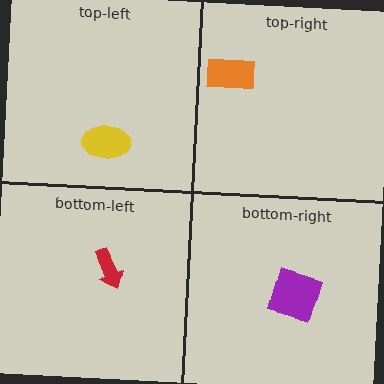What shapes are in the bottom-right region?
The purple diamond.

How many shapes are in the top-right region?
1.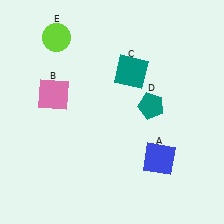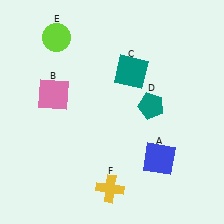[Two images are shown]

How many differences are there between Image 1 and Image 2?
There is 1 difference between the two images.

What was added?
A yellow cross (F) was added in Image 2.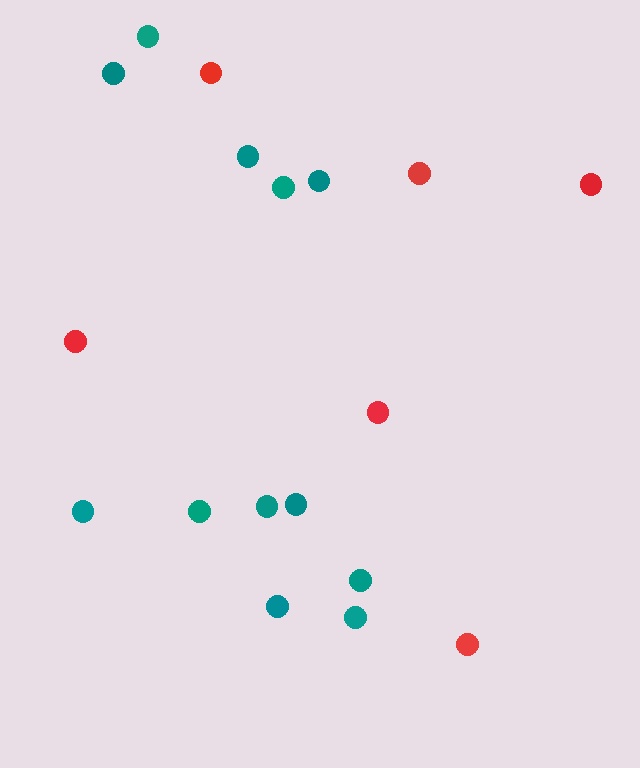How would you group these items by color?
There are 2 groups: one group of red circles (6) and one group of teal circles (12).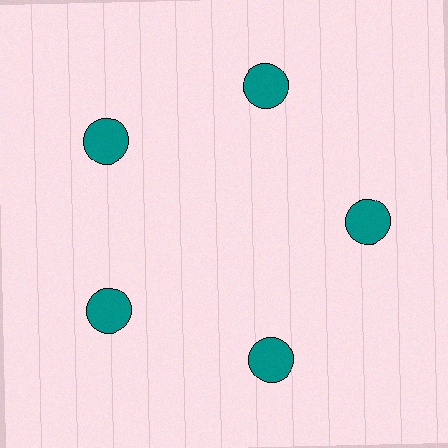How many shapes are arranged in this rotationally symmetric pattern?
There are 5 shapes, arranged in 5 groups of 1.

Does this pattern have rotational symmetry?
Yes, this pattern has 5-fold rotational symmetry. It looks the same after rotating 72 degrees around the center.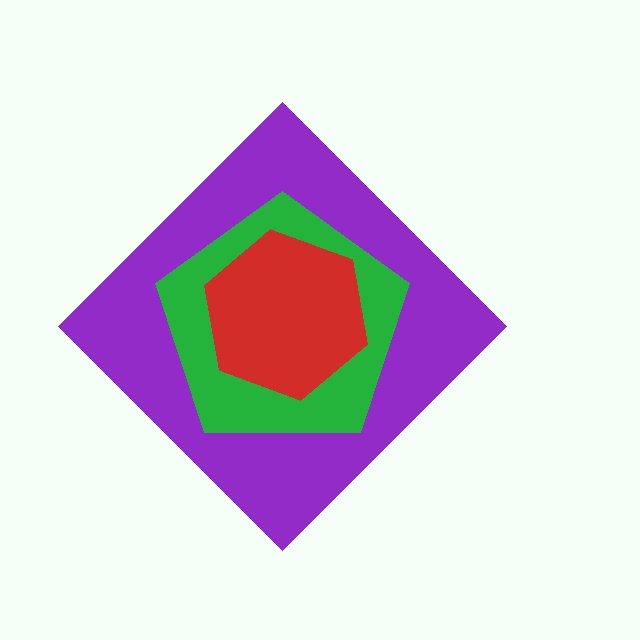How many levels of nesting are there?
3.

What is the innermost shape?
The red hexagon.